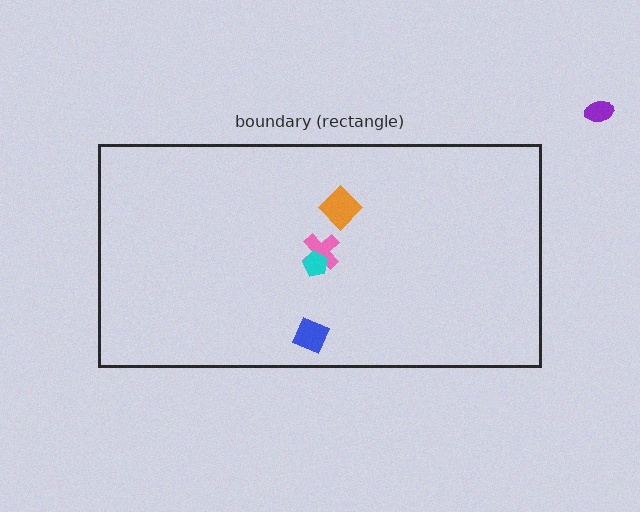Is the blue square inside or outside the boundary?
Inside.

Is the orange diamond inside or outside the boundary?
Inside.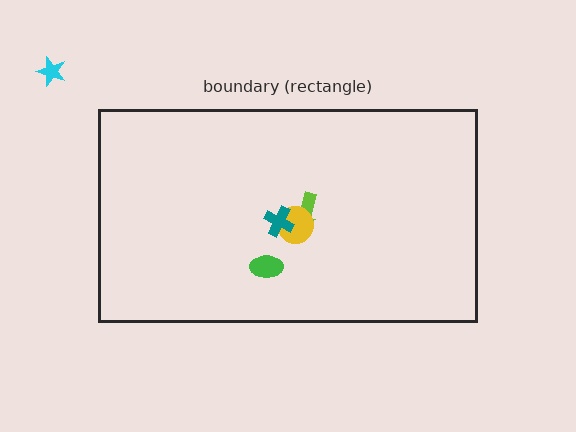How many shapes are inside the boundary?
4 inside, 1 outside.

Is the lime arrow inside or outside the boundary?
Inside.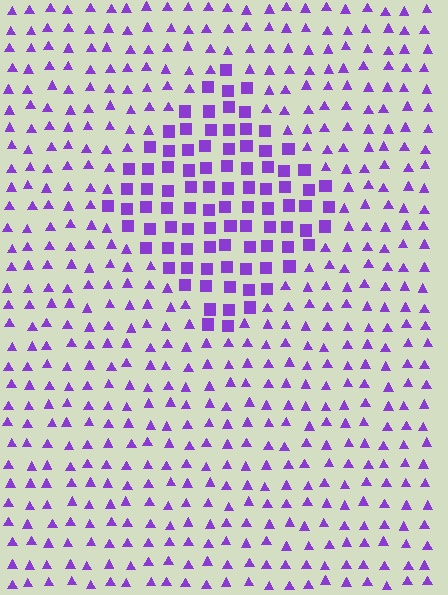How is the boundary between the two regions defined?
The boundary is defined by a change in element shape: squares inside vs. triangles outside. All elements share the same color and spacing.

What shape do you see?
I see a diamond.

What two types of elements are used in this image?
The image uses squares inside the diamond region and triangles outside it.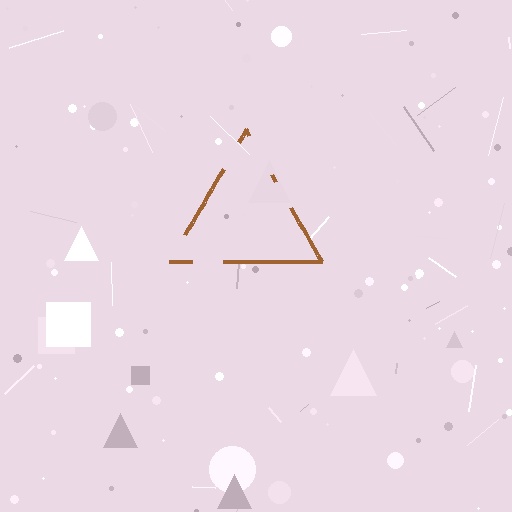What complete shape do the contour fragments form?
The contour fragments form a triangle.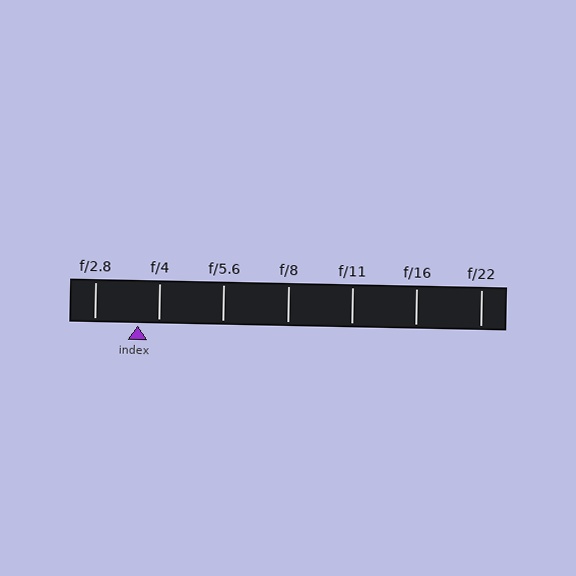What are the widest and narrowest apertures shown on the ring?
The widest aperture shown is f/2.8 and the narrowest is f/22.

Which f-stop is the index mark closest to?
The index mark is closest to f/4.